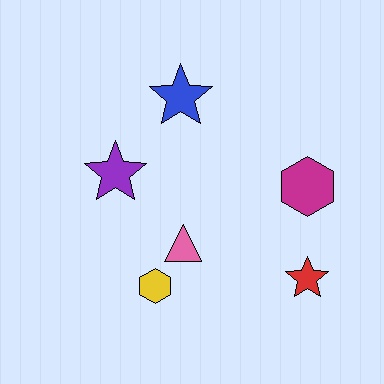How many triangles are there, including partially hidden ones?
There is 1 triangle.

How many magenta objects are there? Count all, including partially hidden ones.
There is 1 magenta object.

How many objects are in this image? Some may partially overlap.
There are 6 objects.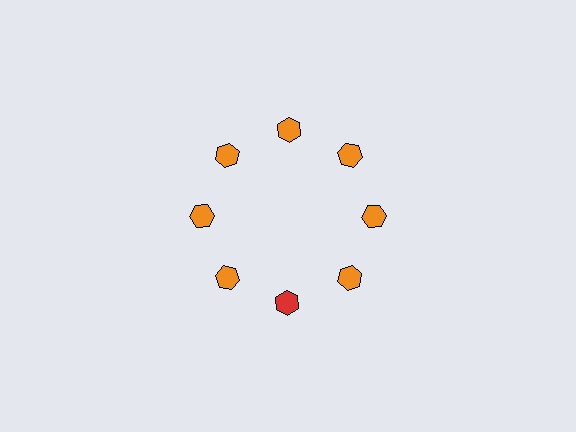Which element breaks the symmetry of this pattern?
The red hexagon at roughly the 6 o'clock position breaks the symmetry. All other shapes are orange hexagons.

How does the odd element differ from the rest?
It has a different color: red instead of orange.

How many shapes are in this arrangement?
There are 8 shapes arranged in a ring pattern.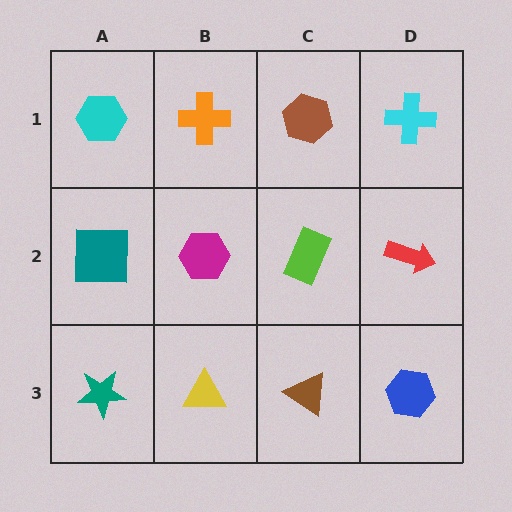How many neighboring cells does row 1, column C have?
3.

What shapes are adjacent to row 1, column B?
A magenta hexagon (row 2, column B), a cyan hexagon (row 1, column A), a brown hexagon (row 1, column C).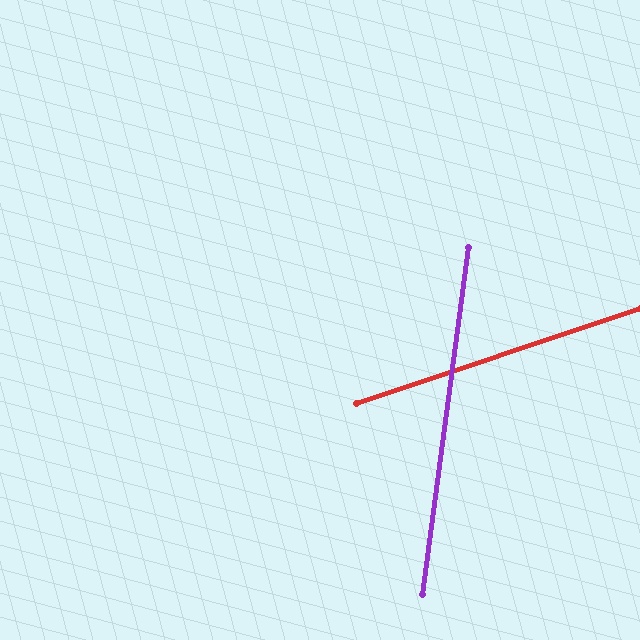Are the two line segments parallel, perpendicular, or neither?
Neither parallel nor perpendicular — they differ by about 64°.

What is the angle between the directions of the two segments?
Approximately 64 degrees.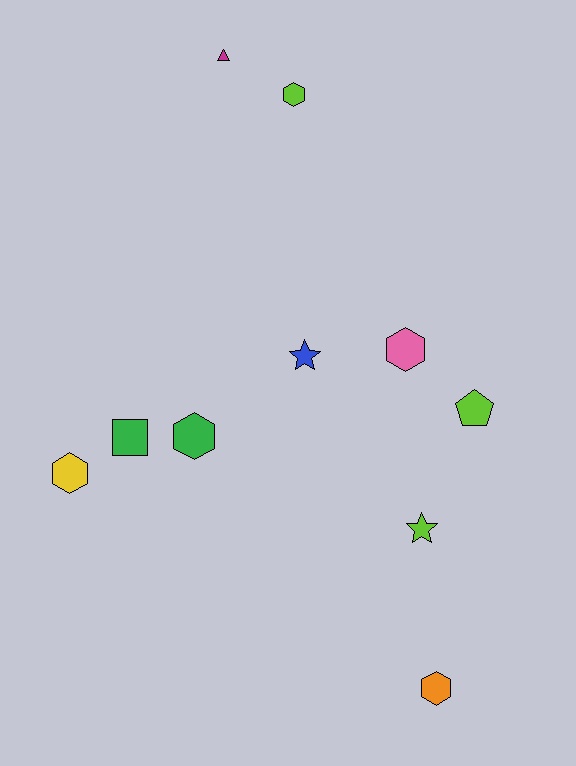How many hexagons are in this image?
There are 5 hexagons.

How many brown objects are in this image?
There are no brown objects.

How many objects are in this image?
There are 10 objects.